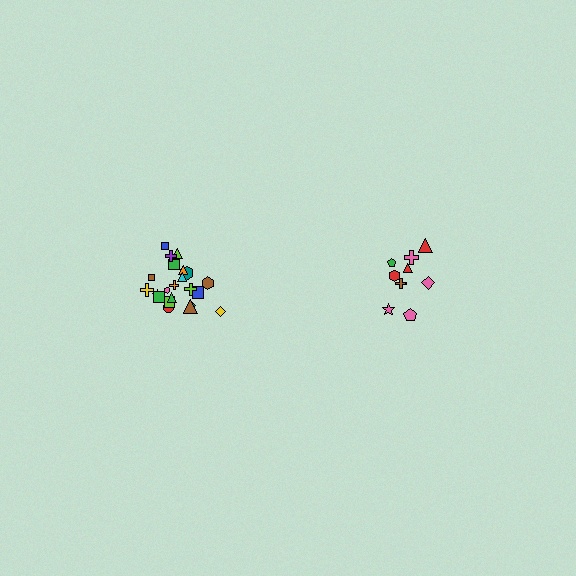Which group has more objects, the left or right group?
The left group.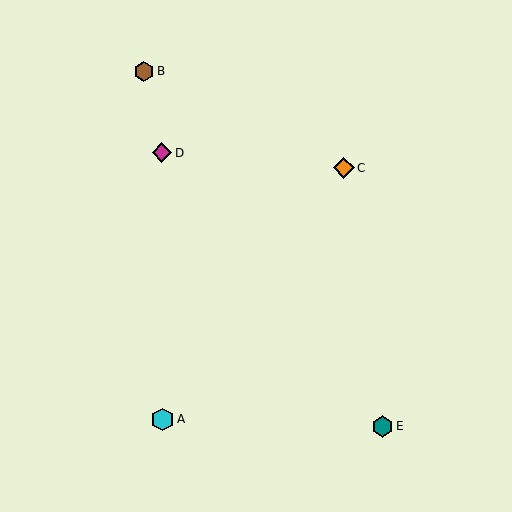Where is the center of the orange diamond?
The center of the orange diamond is at (344, 168).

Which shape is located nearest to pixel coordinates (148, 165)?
The magenta diamond (labeled D) at (162, 153) is nearest to that location.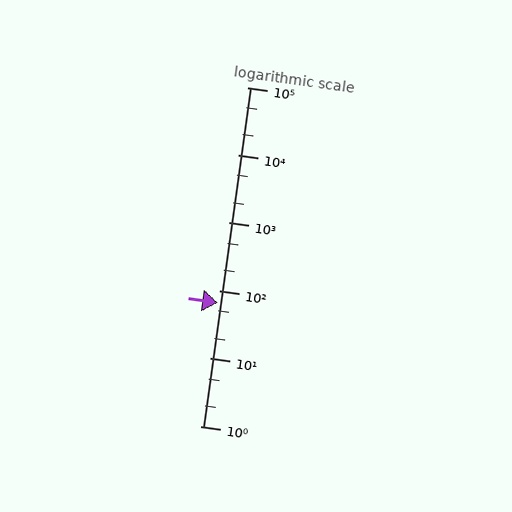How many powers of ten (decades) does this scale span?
The scale spans 5 decades, from 1 to 100000.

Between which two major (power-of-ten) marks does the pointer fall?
The pointer is between 10 and 100.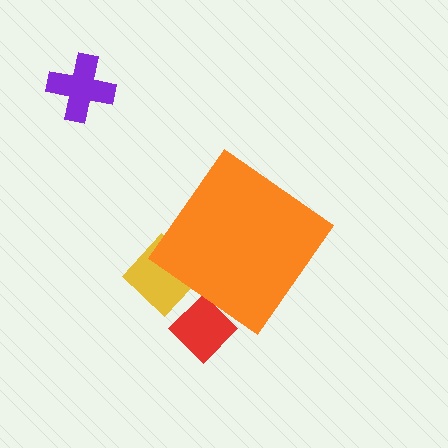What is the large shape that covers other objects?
An orange diamond.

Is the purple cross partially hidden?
No, the purple cross is fully visible.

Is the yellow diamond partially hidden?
Yes, the yellow diamond is partially hidden behind the orange diamond.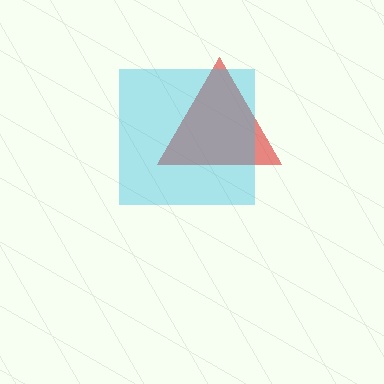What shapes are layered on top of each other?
The layered shapes are: a red triangle, a cyan square.